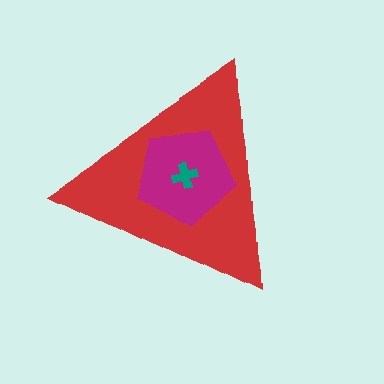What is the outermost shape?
The red triangle.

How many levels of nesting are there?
3.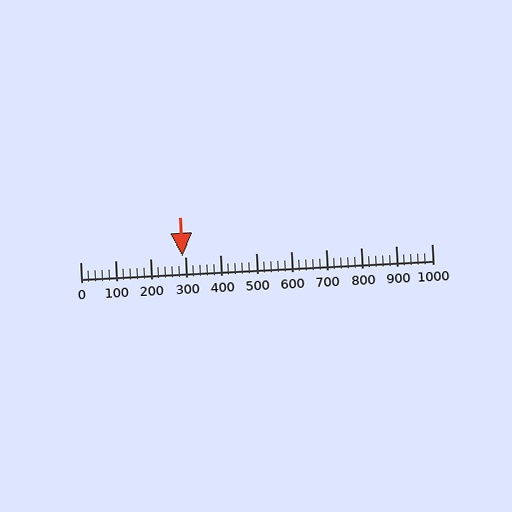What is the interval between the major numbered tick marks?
The major tick marks are spaced 100 units apart.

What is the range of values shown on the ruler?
The ruler shows values from 0 to 1000.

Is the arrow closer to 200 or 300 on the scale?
The arrow is closer to 300.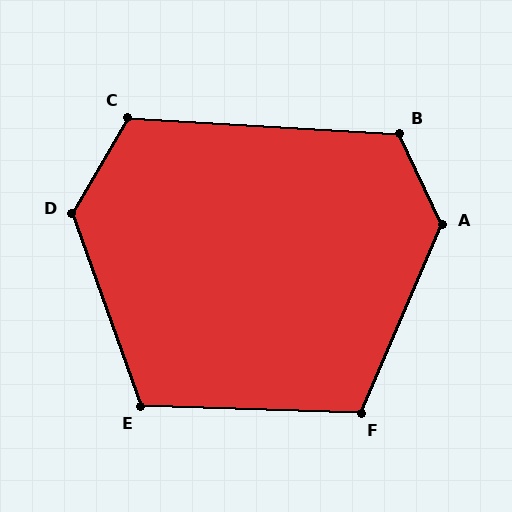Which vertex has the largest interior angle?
A, at approximately 132 degrees.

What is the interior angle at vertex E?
Approximately 112 degrees (obtuse).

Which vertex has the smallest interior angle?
F, at approximately 111 degrees.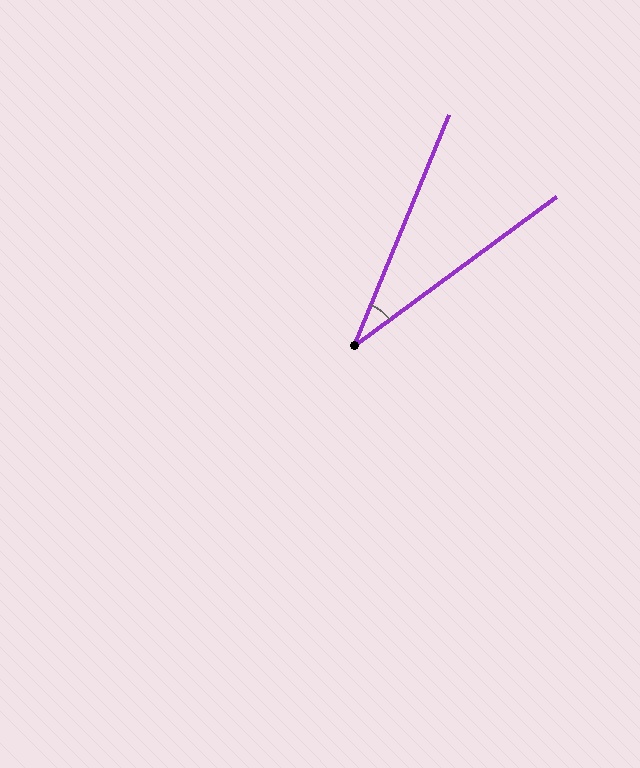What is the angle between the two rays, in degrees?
Approximately 31 degrees.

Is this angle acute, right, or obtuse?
It is acute.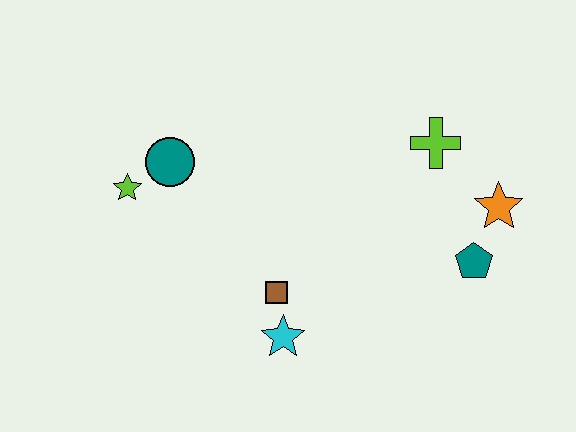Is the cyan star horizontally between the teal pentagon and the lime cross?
No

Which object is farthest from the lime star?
The orange star is farthest from the lime star.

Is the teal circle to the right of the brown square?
No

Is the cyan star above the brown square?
No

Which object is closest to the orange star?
The teal pentagon is closest to the orange star.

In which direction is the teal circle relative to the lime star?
The teal circle is to the right of the lime star.